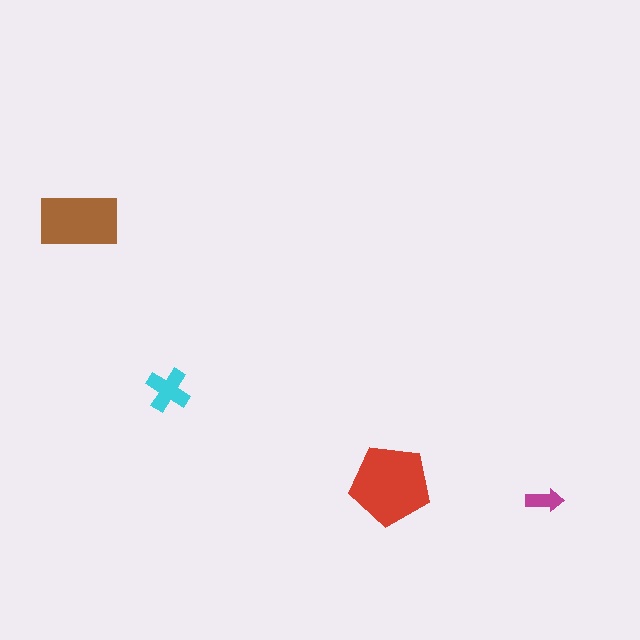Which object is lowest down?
The magenta arrow is bottommost.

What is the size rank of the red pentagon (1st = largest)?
1st.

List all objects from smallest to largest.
The magenta arrow, the cyan cross, the brown rectangle, the red pentagon.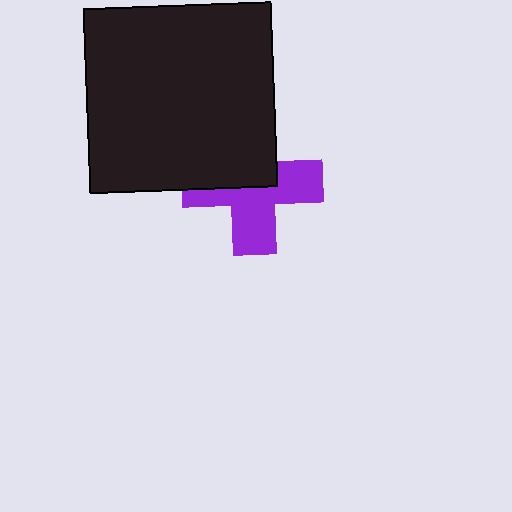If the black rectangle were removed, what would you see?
You would see the complete purple cross.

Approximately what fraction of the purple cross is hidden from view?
Roughly 45% of the purple cross is hidden behind the black rectangle.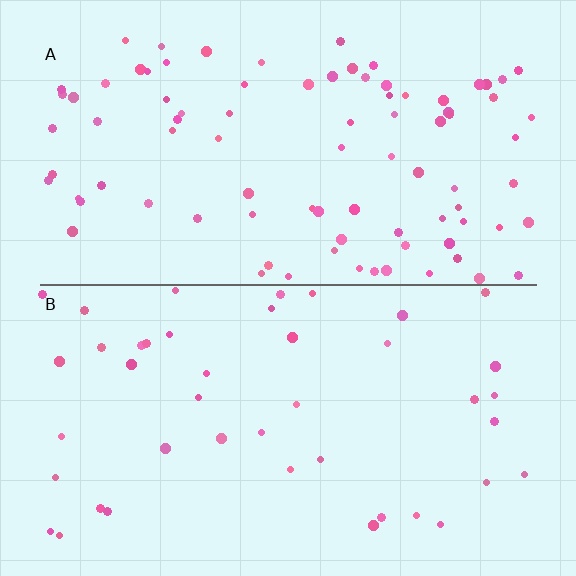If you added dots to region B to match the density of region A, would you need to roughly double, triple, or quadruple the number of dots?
Approximately double.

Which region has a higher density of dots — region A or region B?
A (the top).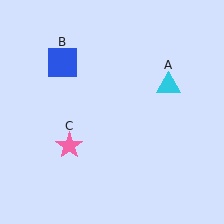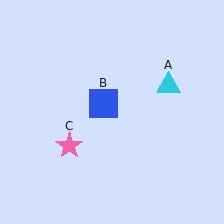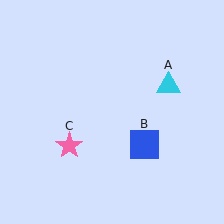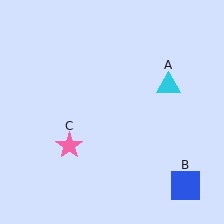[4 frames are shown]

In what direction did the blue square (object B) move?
The blue square (object B) moved down and to the right.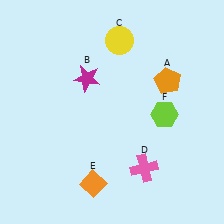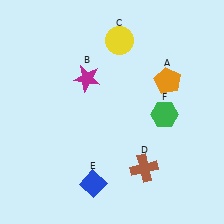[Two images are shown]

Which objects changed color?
D changed from pink to brown. E changed from orange to blue. F changed from lime to green.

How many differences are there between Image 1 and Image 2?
There are 3 differences between the two images.